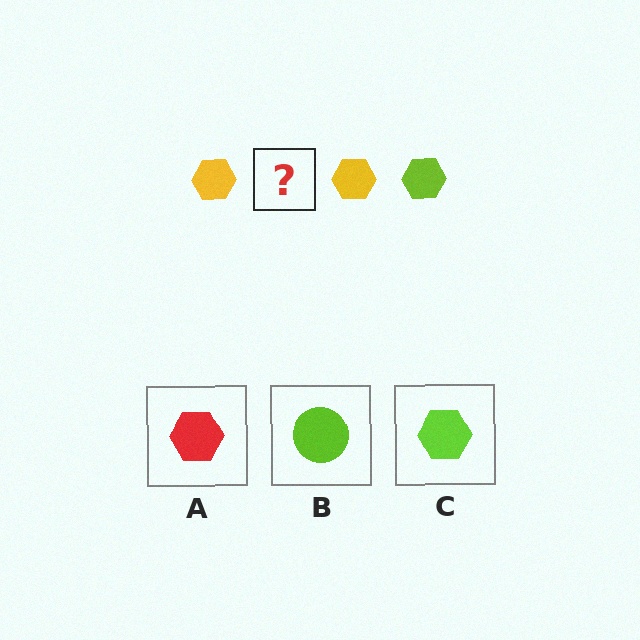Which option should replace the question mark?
Option C.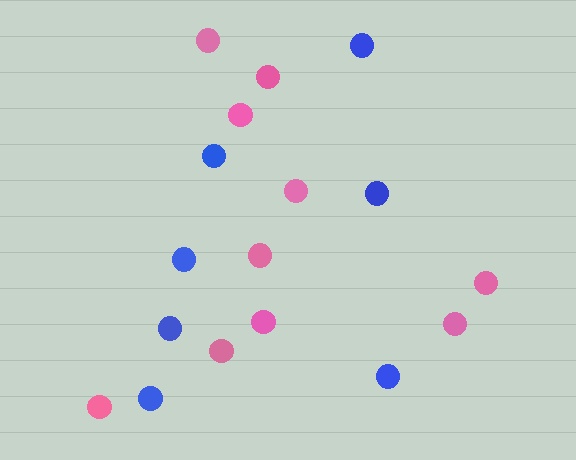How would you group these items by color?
There are 2 groups: one group of pink circles (10) and one group of blue circles (7).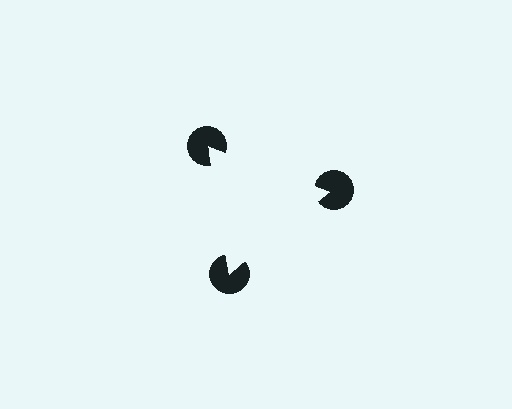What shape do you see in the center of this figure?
An illusory triangle — its edges are inferred from the aligned wedge cuts in the pac-man discs, not physically drawn.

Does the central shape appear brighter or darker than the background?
It typically appears slightly brighter than the background, even though no actual brightness change is drawn.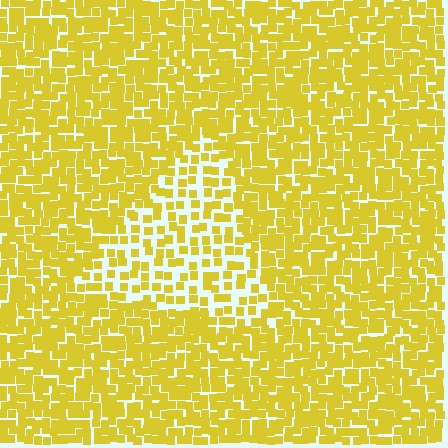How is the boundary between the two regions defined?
The boundary is defined by a change in element density (approximately 2.0x ratio). All elements are the same color, size, and shape.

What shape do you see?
I see a triangle.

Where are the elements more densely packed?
The elements are more densely packed outside the triangle boundary.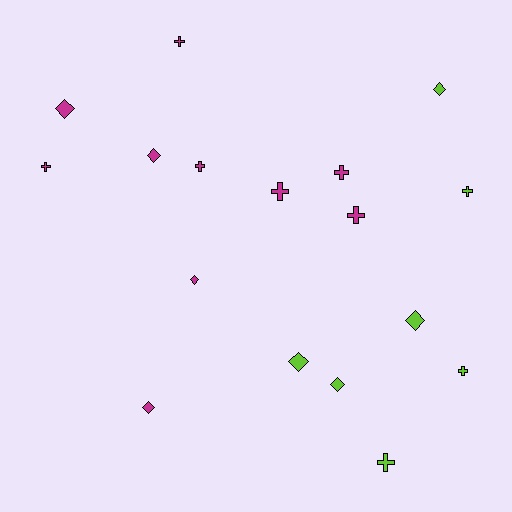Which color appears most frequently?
Magenta, with 10 objects.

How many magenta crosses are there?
There are 6 magenta crosses.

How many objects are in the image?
There are 17 objects.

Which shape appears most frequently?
Cross, with 9 objects.